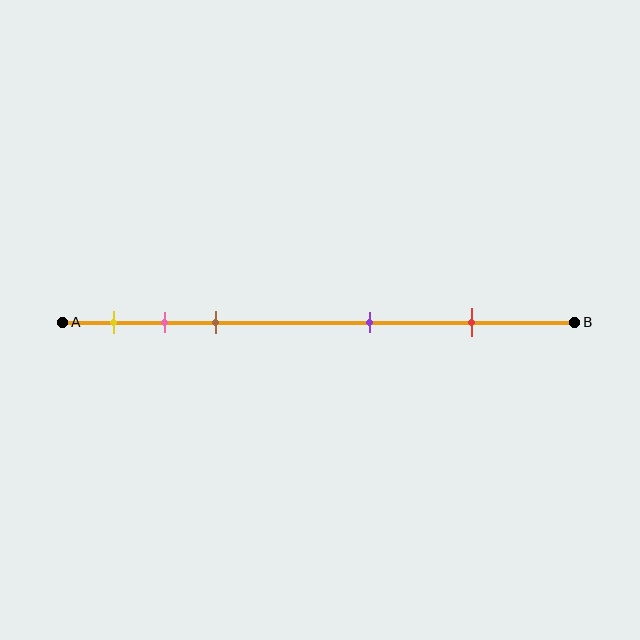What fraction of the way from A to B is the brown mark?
The brown mark is approximately 30% (0.3) of the way from A to B.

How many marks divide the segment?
There are 5 marks dividing the segment.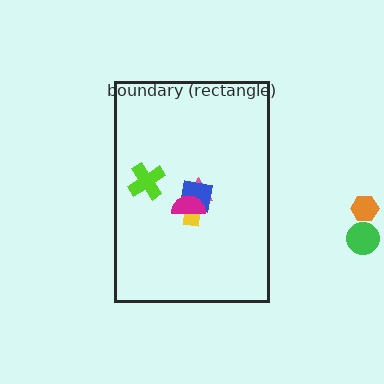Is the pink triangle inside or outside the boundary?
Inside.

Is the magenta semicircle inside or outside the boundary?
Inside.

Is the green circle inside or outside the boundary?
Outside.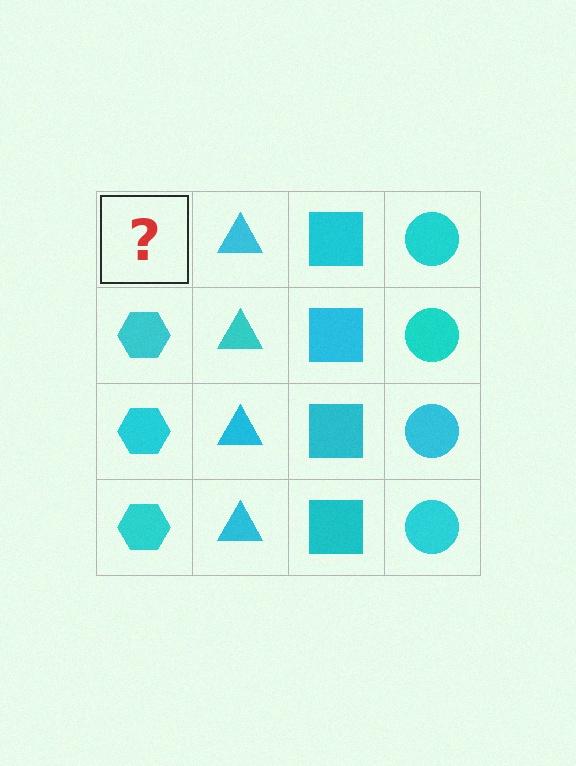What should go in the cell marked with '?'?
The missing cell should contain a cyan hexagon.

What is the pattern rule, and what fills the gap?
The rule is that each column has a consistent shape. The gap should be filled with a cyan hexagon.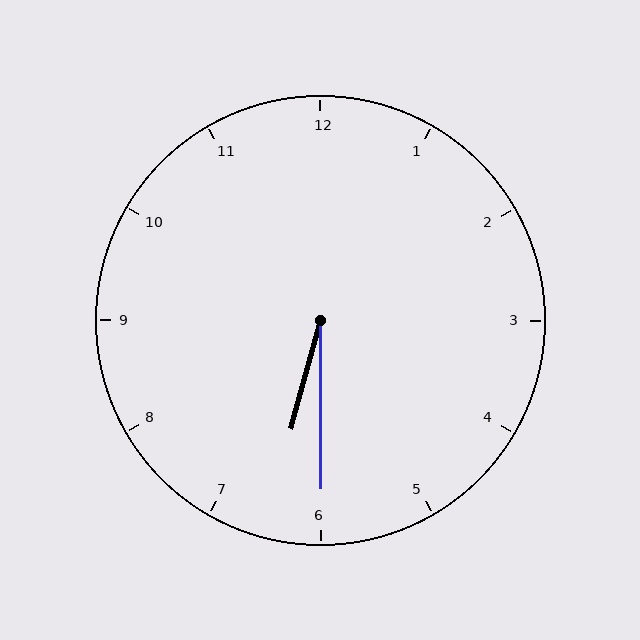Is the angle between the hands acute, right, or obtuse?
It is acute.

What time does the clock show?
6:30.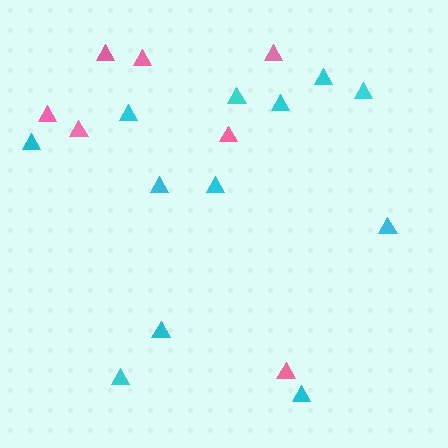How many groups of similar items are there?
There are 2 groups: one group of cyan triangles (12) and one group of pink triangles (7).